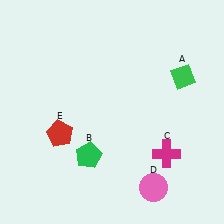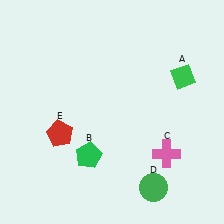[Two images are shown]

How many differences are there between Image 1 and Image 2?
There are 2 differences between the two images.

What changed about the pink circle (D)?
In Image 1, D is pink. In Image 2, it changed to green.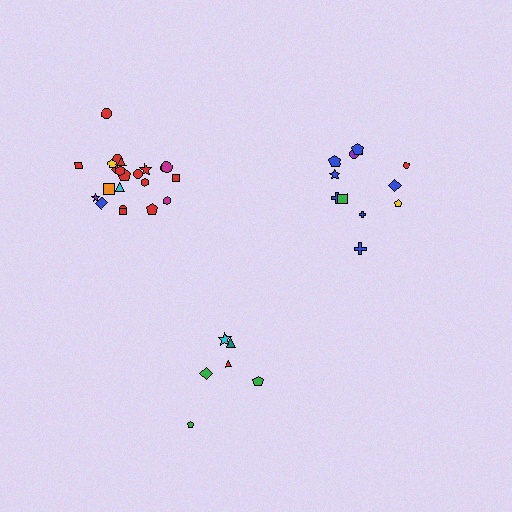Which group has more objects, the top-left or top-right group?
The top-left group.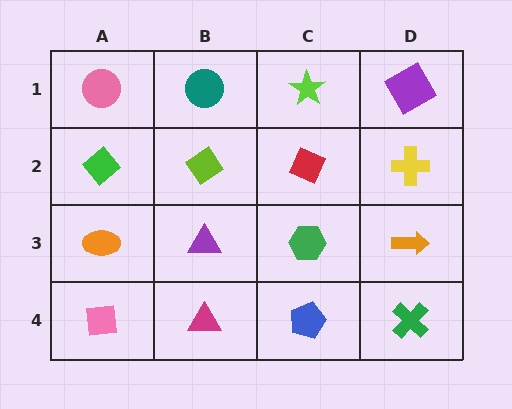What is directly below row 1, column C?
A red diamond.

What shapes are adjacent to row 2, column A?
A pink circle (row 1, column A), an orange ellipse (row 3, column A), a lime diamond (row 2, column B).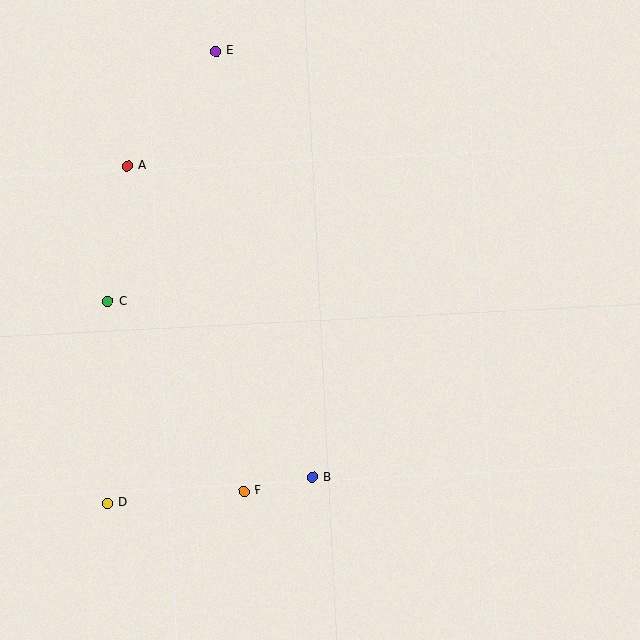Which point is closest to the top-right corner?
Point E is closest to the top-right corner.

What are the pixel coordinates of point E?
Point E is at (216, 51).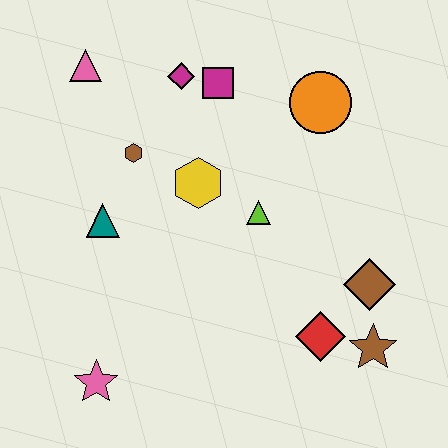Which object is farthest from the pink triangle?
The brown star is farthest from the pink triangle.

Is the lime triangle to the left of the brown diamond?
Yes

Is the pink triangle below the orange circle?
No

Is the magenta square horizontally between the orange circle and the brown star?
No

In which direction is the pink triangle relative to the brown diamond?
The pink triangle is to the left of the brown diamond.